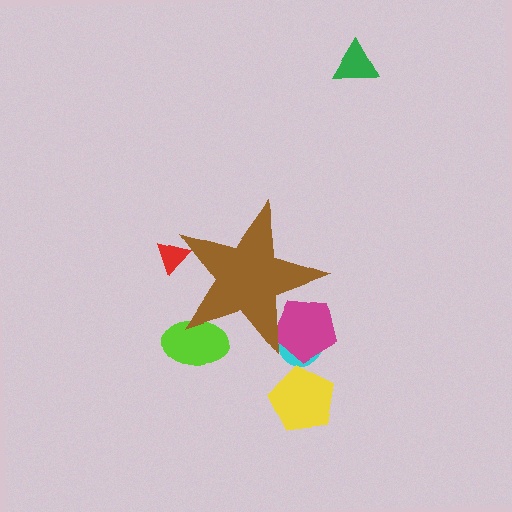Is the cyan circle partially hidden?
Yes, the cyan circle is partially hidden behind the brown star.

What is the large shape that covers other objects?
A brown star.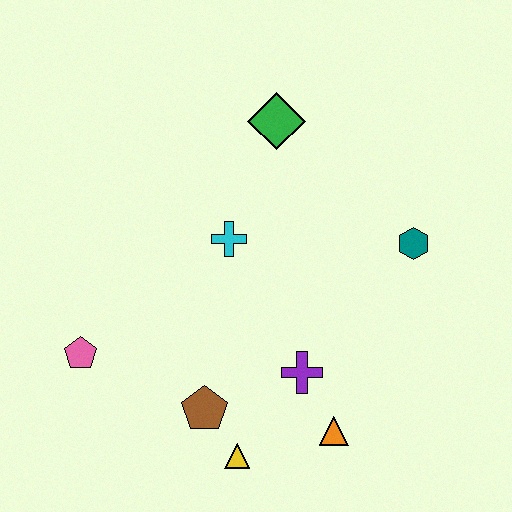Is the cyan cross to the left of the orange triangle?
Yes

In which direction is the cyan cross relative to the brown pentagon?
The cyan cross is above the brown pentagon.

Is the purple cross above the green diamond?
No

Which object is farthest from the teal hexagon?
The pink pentagon is farthest from the teal hexagon.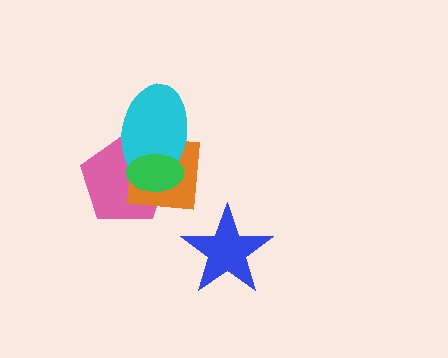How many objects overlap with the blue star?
0 objects overlap with the blue star.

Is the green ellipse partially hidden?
No, no other shape covers it.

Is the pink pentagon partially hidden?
Yes, it is partially covered by another shape.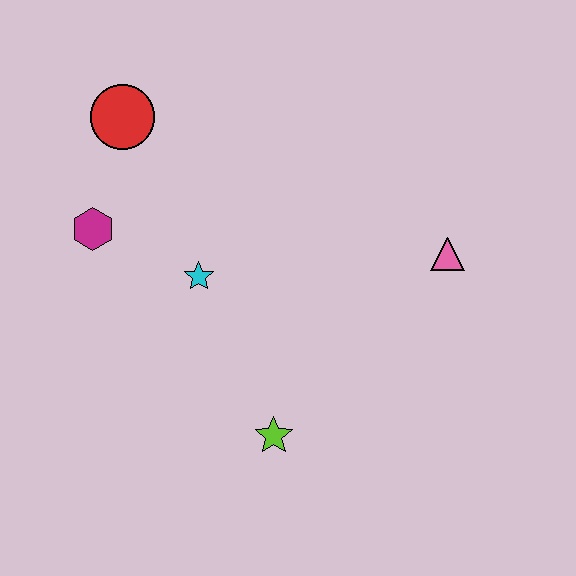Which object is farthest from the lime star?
The red circle is farthest from the lime star.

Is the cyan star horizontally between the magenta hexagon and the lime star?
Yes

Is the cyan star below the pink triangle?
Yes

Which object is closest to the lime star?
The cyan star is closest to the lime star.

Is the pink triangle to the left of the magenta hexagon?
No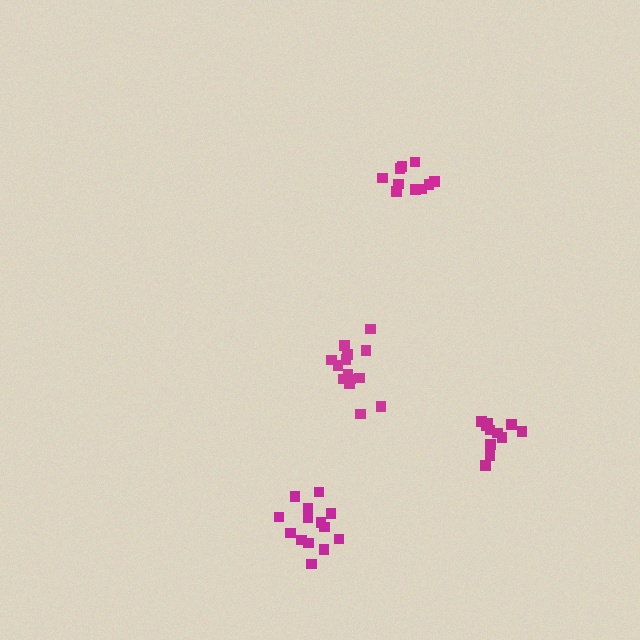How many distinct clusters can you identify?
There are 4 distinct clusters.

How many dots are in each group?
Group 1: 12 dots, Group 2: 10 dots, Group 3: 14 dots, Group 4: 14 dots (50 total).